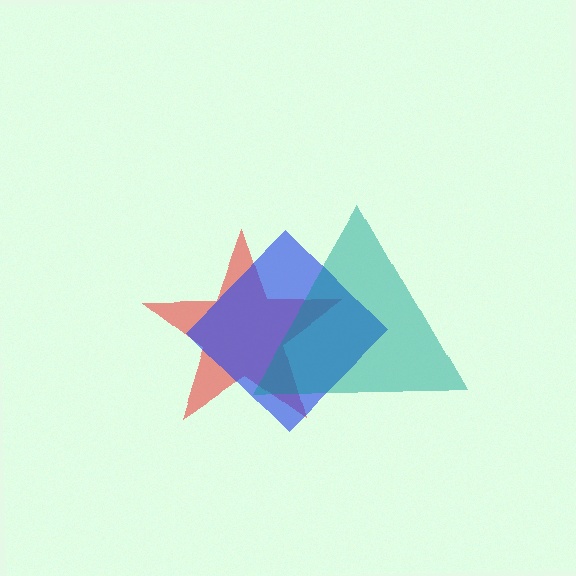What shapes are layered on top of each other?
The layered shapes are: a red star, a blue diamond, a teal triangle.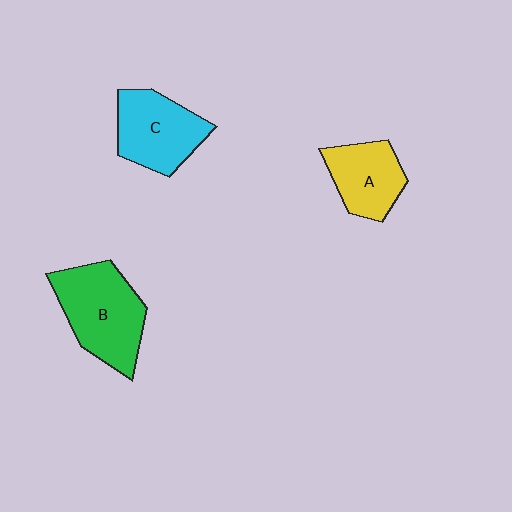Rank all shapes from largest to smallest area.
From largest to smallest: B (green), C (cyan), A (yellow).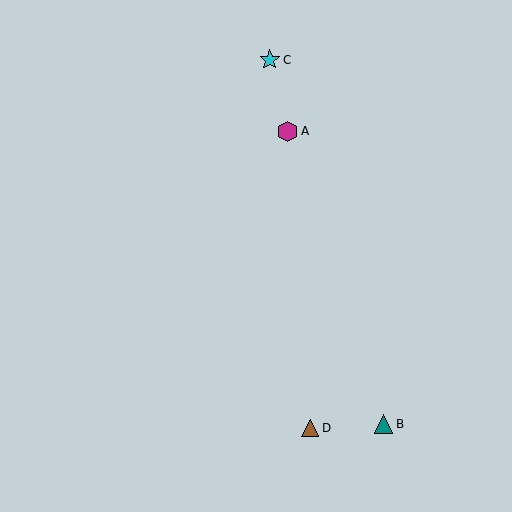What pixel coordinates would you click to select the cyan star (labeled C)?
Click at (270, 60) to select the cyan star C.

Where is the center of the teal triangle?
The center of the teal triangle is at (383, 424).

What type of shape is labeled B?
Shape B is a teal triangle.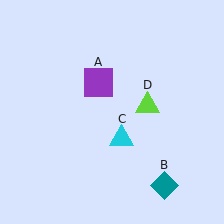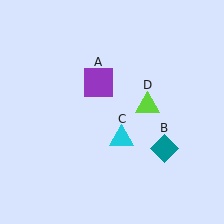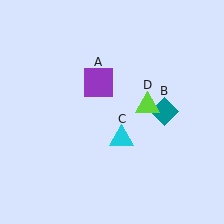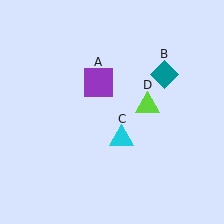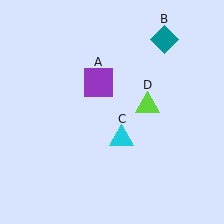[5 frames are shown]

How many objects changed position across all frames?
1 object changed position: teal diamond (object B).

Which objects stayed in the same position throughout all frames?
Purple square (object A) and cyan triangle (object C) and lime triangle (object D) remained stationary.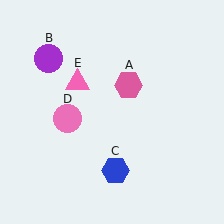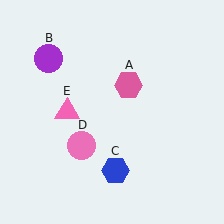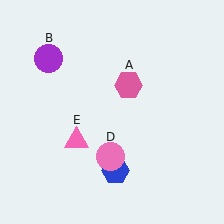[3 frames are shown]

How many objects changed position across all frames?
2 objects changed position: pink circle (object D), pink triangle (object E).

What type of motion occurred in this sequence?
The pink circle (object D), pink triangle (object E) rotated counterclockwise around the center of the scene.